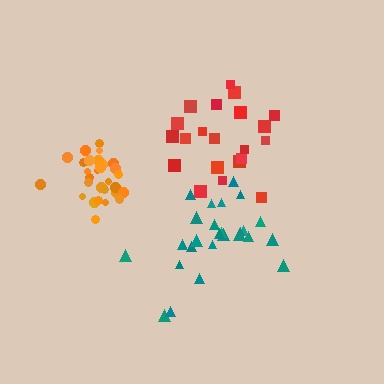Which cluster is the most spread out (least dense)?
Red.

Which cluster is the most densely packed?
Orange.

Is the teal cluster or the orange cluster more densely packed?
Orange.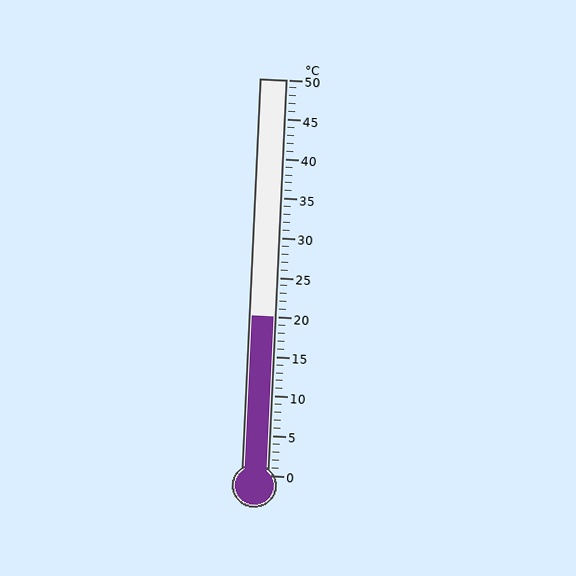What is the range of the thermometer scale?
The thermometer scale ranges from 0°C to 50°C.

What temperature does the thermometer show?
The thermometer shows approximately 20°C.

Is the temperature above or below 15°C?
The temperature is above 15°C.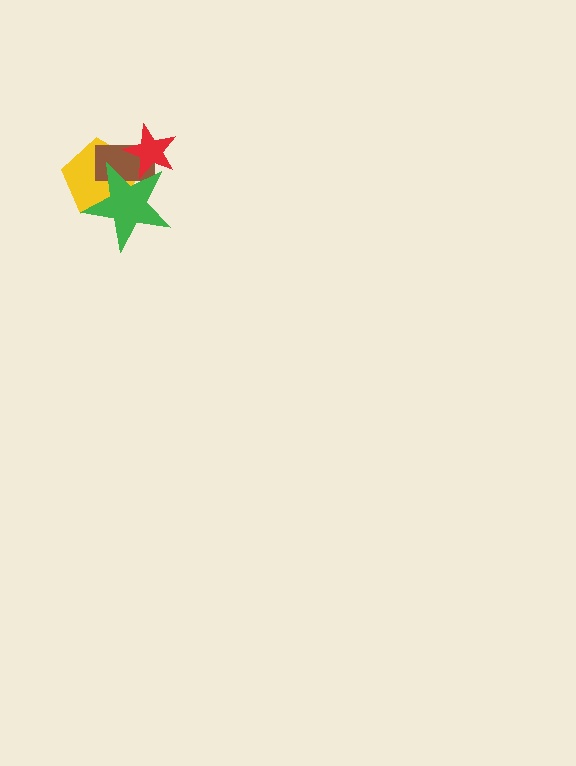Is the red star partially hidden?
Yes, it is partially covered by another shape.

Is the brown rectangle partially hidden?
Yes, it is partially covered by another shape.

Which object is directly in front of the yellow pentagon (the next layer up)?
The brown rectangle is directly in front of the yellow pentagon.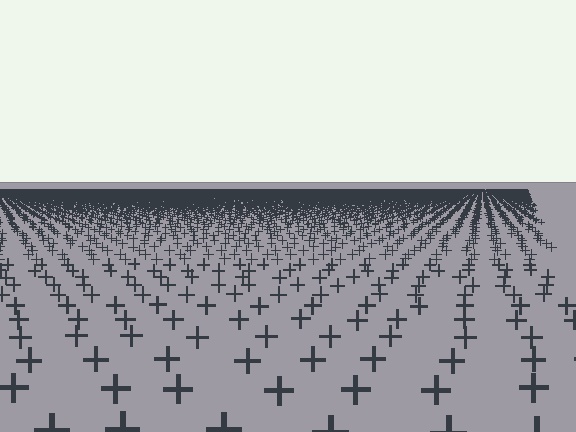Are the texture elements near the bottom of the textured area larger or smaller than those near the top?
Larger. Near the bottom, elements are closer to the viewer and appear at a bigger on-screen size.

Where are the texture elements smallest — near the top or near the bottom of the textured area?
Near the top.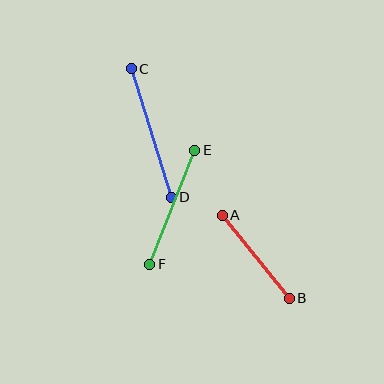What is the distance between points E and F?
The distance is approximately 122 pixels.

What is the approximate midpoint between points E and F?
The midpoint is at approximately (172, 207) pixels.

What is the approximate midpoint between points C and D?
The midpoint is at approximately (151, 133) pixels.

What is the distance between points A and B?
The distance is approximately 107 pixels.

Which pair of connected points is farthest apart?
Points C and D are farthest apart.